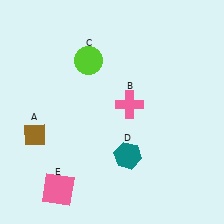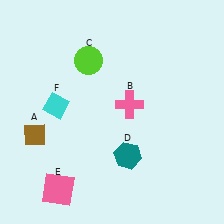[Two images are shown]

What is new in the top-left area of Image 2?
A cyan diamond (F) was added in the top-left area of Image 2.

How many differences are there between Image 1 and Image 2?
There is 1 difference between the two images.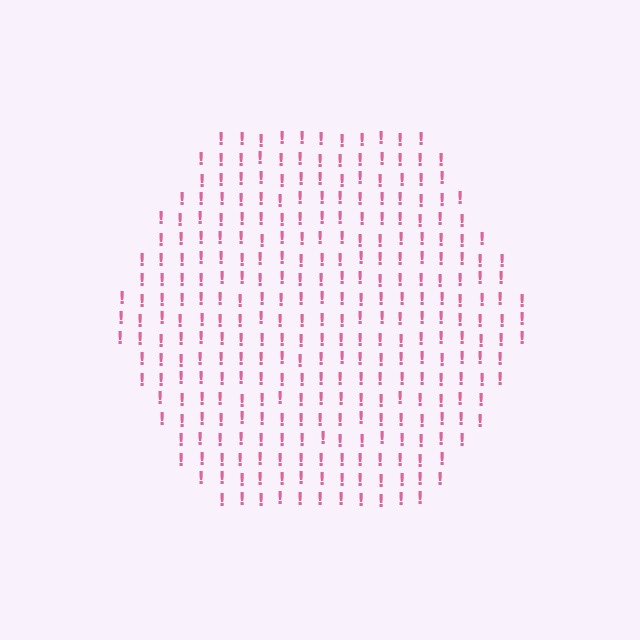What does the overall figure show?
The overall figure shows a hexagon.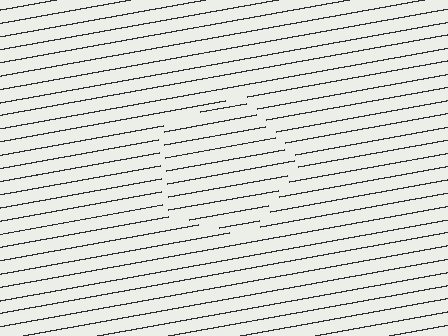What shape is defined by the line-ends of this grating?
An illusory pentagon. The interior of the shape contains the same grating, shifted by half a period — the contour is defined by the phase discontinuity where line-ends from the inner and outer gratings abut.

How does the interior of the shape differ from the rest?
The interior of the shape contains the same grating, shifted by half a period — the contour is defined by the phase discontinuity where line-ends from the inner and outer gratings abut.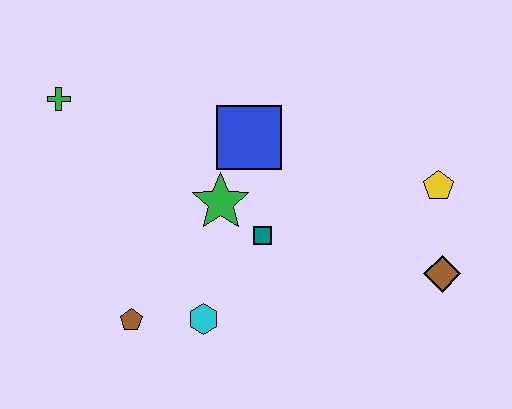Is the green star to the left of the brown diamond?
Yes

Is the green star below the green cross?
Yes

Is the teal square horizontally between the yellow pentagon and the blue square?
Yes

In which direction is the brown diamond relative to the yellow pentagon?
The brown diamond is below the yellow pentagon.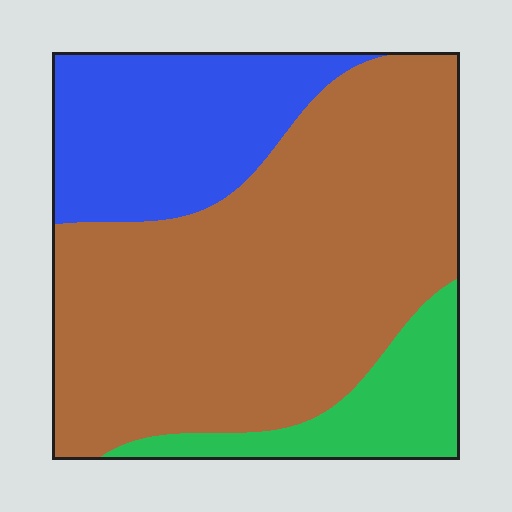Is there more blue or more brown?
Brown.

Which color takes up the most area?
Brown, at roughly 65%.